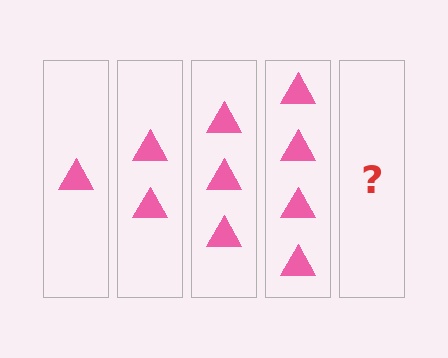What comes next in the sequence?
The next element should be 5 triangles.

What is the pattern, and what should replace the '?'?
The pattern is that each step adds one more triangle. The '?' should be 5 triangles.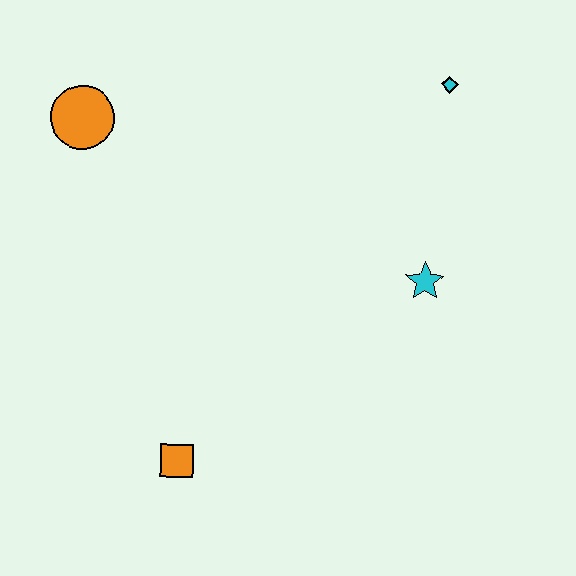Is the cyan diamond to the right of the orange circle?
Yes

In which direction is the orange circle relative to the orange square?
The orange circle is above the orange square.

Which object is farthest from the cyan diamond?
The orange square is farthest from the cyan diamond.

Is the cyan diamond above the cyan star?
Yes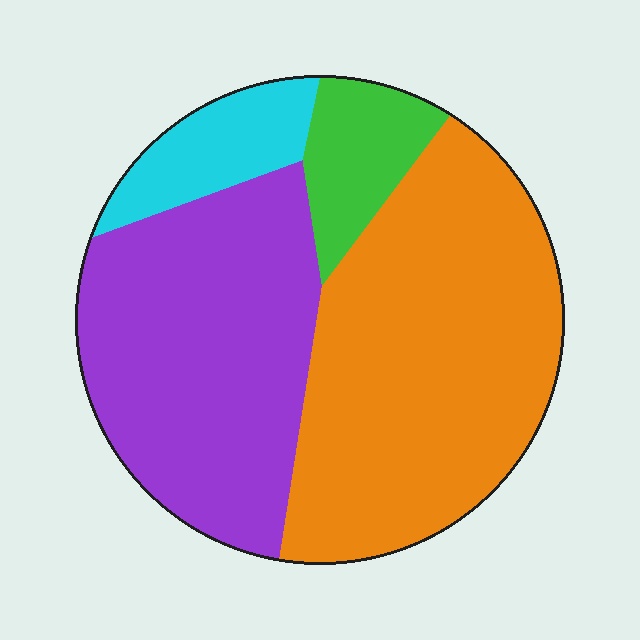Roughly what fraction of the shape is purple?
Purple covers around 35% of the shape.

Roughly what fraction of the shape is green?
Green covers 9% of the shape.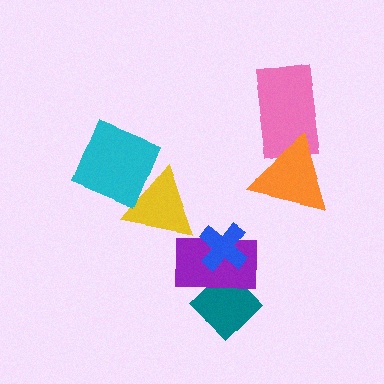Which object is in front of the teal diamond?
The purple rectangle is in front of the teal diamond.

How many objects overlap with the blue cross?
1 object overlaps with the blue cross.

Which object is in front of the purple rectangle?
The blue cross is in front of the purple rectangle.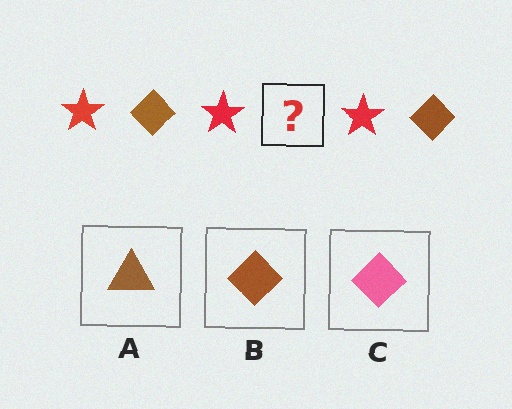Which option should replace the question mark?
Option B.